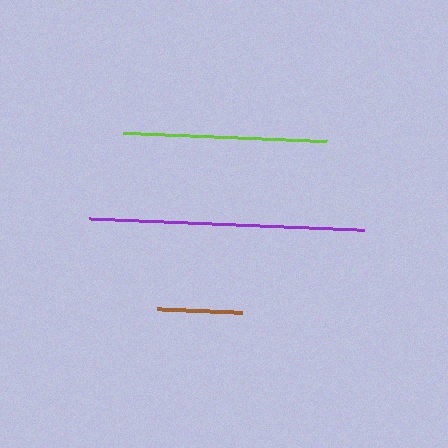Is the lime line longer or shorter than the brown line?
The lime line is longer than the brown line.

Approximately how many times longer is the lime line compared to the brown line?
The lime line is approximately 2.4 times the length of the brown line.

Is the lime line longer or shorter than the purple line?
The purple line is longer than the lime line.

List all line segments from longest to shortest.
From longest to shortest: purple, lime, brown.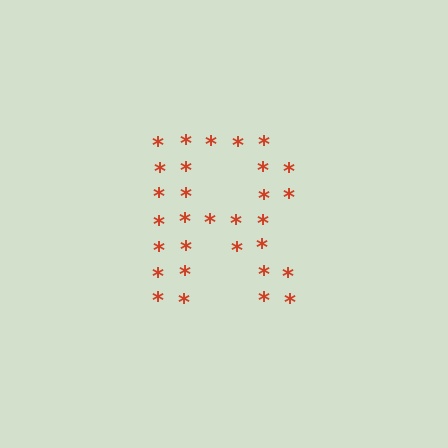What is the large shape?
The large shape is the letter R.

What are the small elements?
The small elements are asterisks.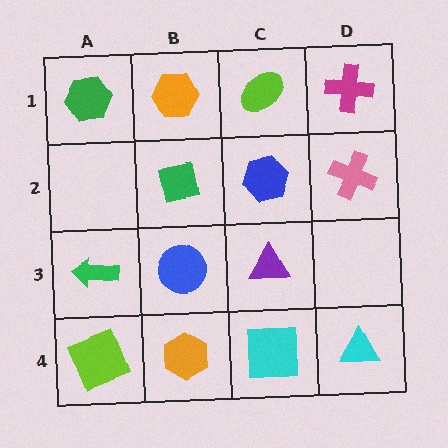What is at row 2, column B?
A green square.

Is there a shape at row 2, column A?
No, that cell is empty.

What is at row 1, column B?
An orange hexagon.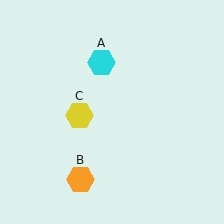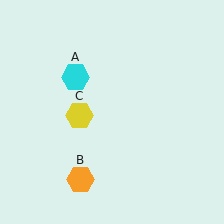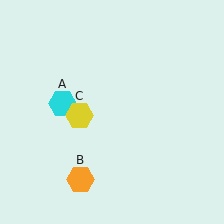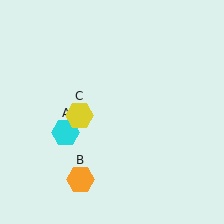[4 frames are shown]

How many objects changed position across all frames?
1 object changed position: cyan hexagon (object A).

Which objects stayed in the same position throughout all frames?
Orange hexagon (object B) and yellow hexagon (object C) remained stationary.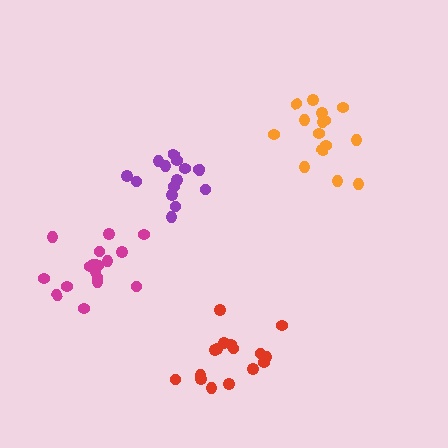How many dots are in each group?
Group 1: 18 dots, Group 2: 16 dots, Group 3: 15 dots, Group 4: 15 dots (64 total).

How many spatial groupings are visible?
There are 4 spatial groupings.